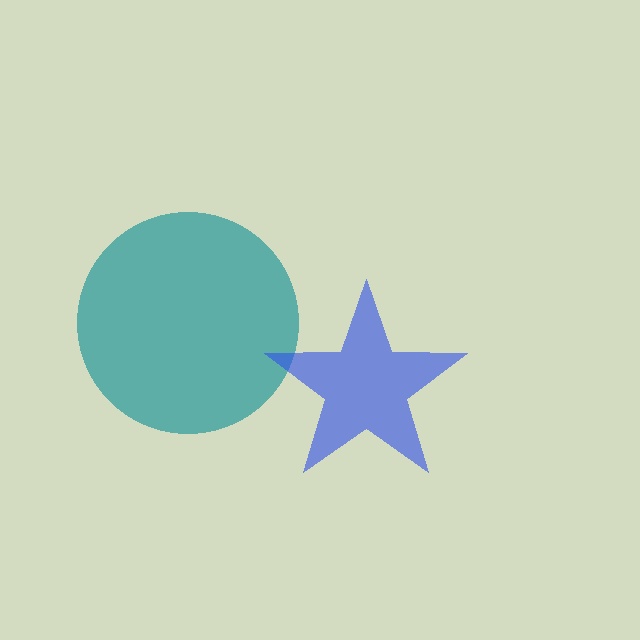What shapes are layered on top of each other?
The layered shapes are: a teal circle, a blue star.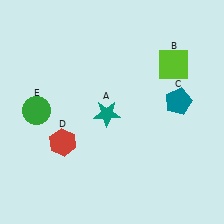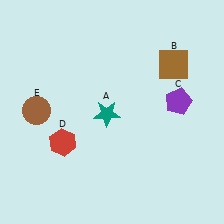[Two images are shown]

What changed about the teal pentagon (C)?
In Image 1, C is teal. In Image 2, it changed to purple.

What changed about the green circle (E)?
In Image 1, E is green. In Image 2, it changed to brown.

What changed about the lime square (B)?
In Image 1, B is lime. In Image 2, it changed to brown.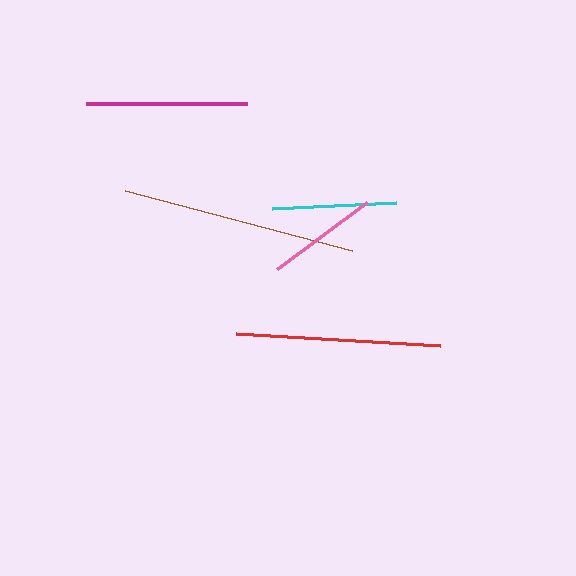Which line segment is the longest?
The brown line is the longest at approximately 235 pixels.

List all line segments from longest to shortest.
From longest to shortest: brown, red, magenta, cyan, pink.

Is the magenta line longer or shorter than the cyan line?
The magenta line is longer than the cyan line.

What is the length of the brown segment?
The brown segment is approximately 235 pixels long.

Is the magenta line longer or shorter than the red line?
The red line is longer than the magenta line.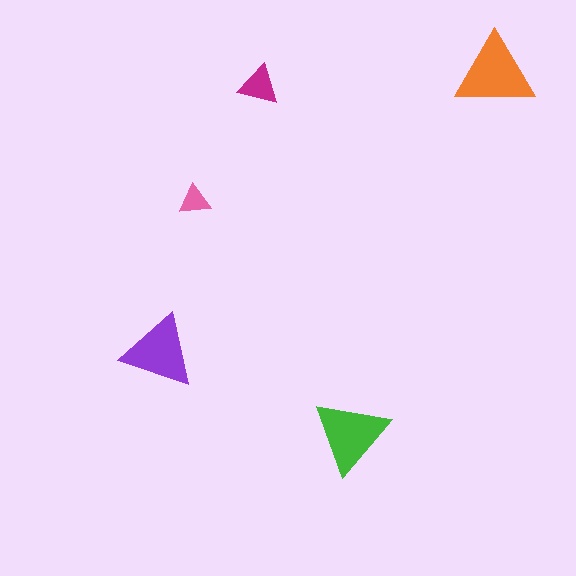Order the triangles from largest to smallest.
the orange one, the green one, the purple one, the magenta one, the pink one.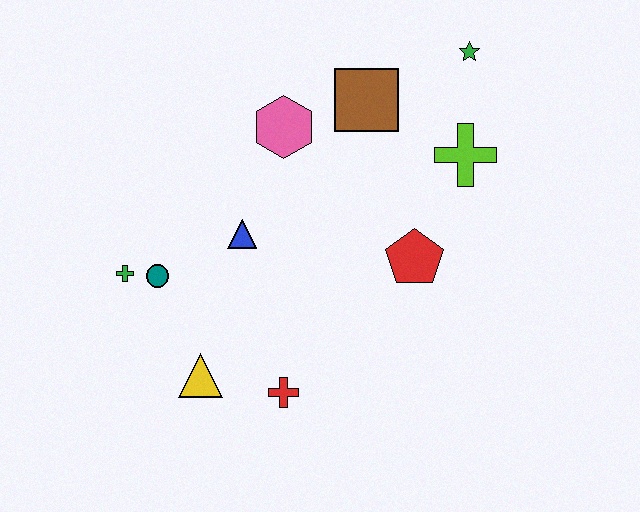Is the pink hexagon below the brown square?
Yes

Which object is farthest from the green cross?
The green star is farthest from the green cross.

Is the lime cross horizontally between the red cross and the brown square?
No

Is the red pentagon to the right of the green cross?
Yes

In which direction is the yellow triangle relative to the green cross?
The yellow triangle is below the green cross.